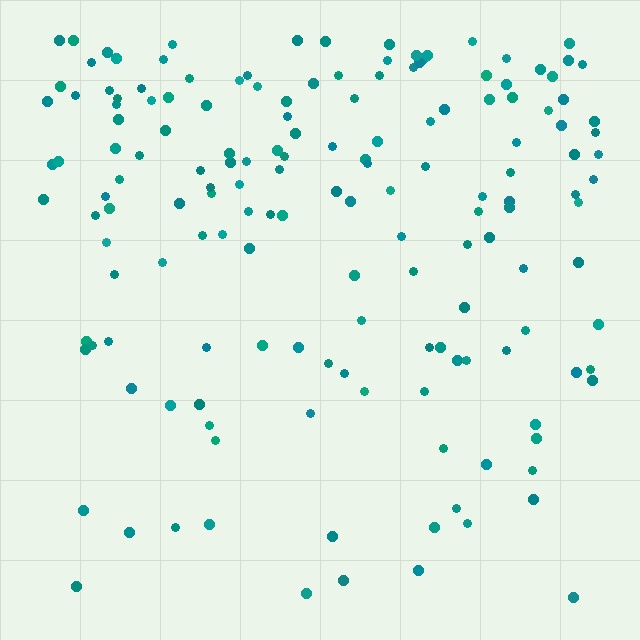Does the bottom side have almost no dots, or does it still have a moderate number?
Still a moderate number, just noticeably fewer than the top.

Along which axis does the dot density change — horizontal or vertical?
Vertical.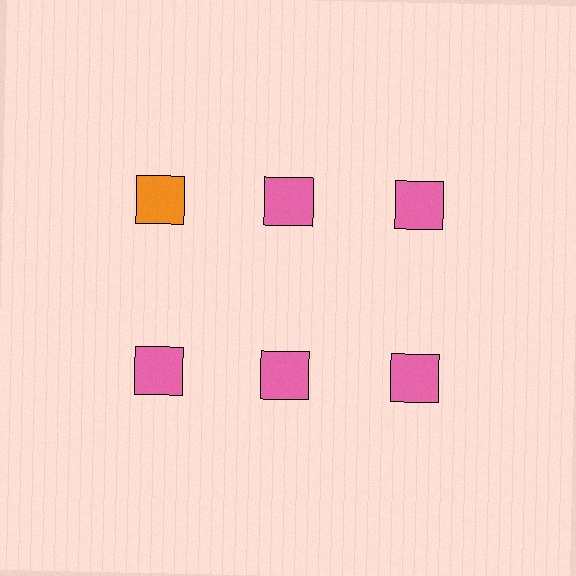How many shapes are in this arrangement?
There are 6 shapes arranged in a grid pattern.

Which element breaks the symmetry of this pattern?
The orange square in the top row, leftmost column breaks the symmetry. All other shapes are pink squares.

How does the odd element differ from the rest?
It has a different color: orange instead of pink.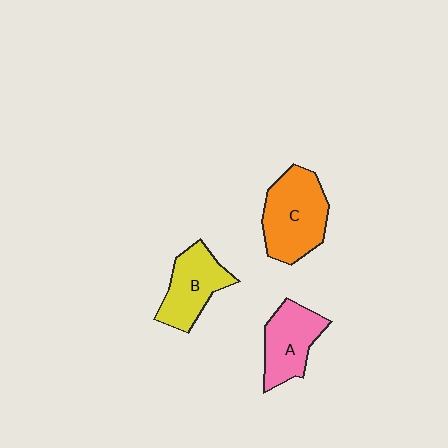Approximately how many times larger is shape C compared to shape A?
Approximately 1.3 times.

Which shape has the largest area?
Shape C (orange).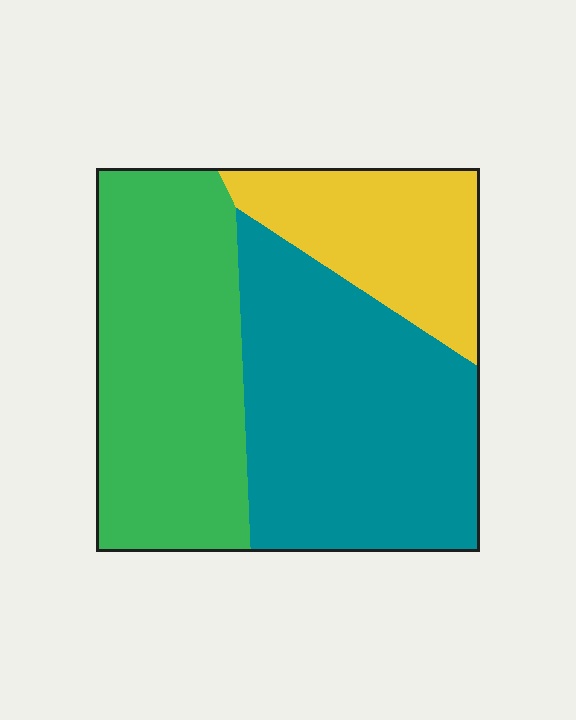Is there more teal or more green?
Teal.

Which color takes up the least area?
Yellow, at roughly 20%.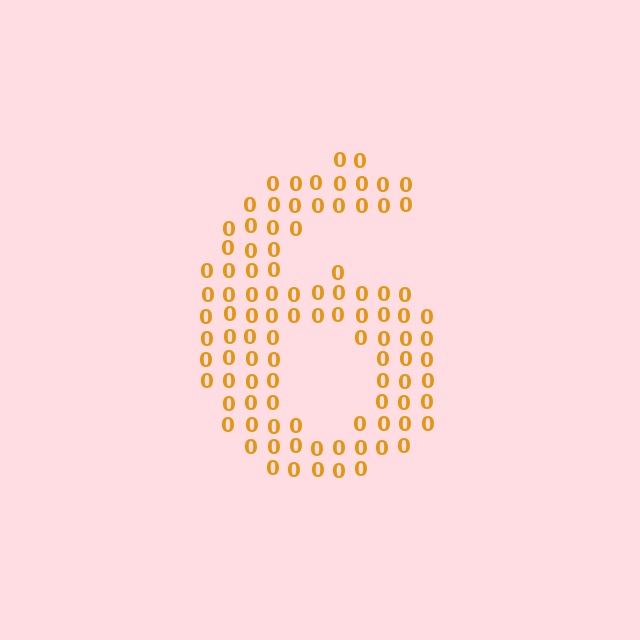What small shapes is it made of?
It is made of small digit 0's.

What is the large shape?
The large shape is the digit 6.